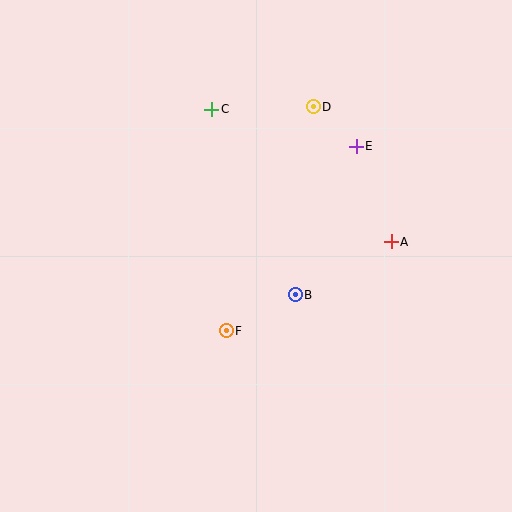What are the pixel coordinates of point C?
Point C is at (212, 109).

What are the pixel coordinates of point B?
Point B is at (295, 295).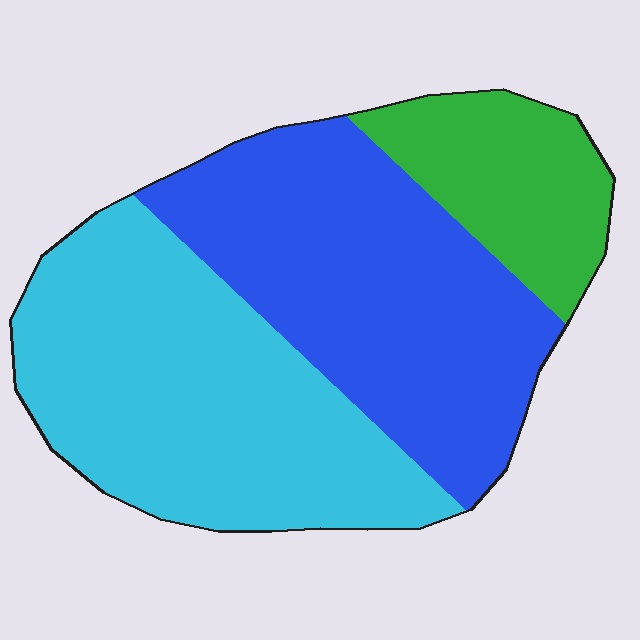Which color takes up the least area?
Green, at roughly 15%.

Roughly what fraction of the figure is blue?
Blue covers around 40% of the figure.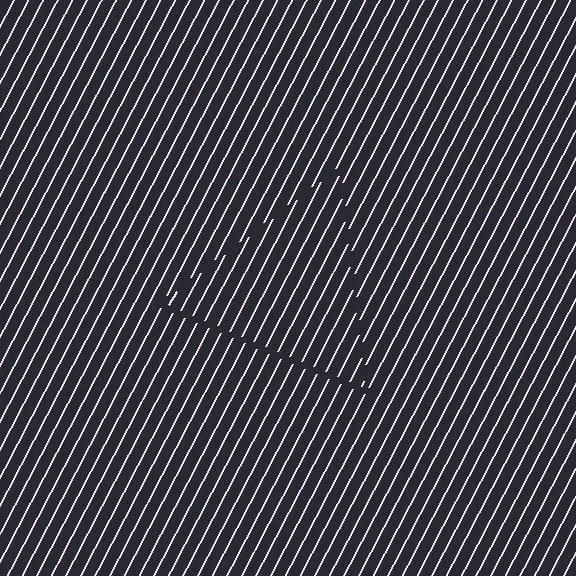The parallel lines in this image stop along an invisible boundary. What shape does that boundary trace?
An illusory triangle. The interior of the shape contains the same grating, shifted by half a period — the contour is defined by the phase discontinuity where line-ends from the inner and outer gratings abut.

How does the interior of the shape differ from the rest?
The interior of the shape contains the same grating, shifted by half a period — the contour is defined by the phase discontinuity where line-ends from the inner and outer gratings abut.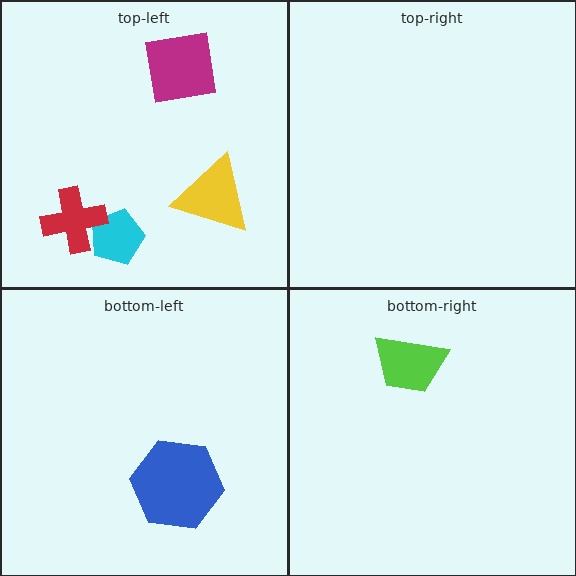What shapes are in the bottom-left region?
The blue hexagon.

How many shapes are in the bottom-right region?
1.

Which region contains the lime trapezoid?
The bottom-right region.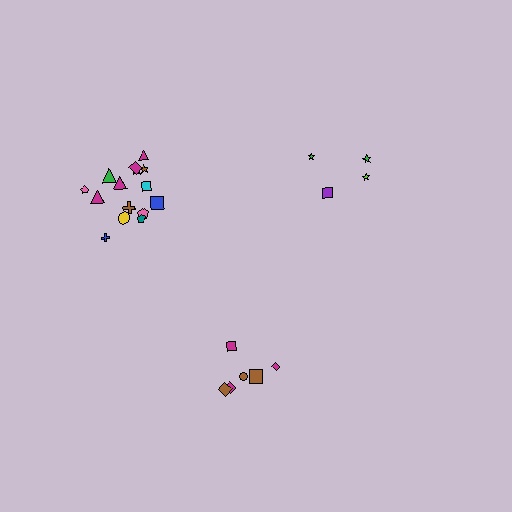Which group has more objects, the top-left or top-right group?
The top-left group.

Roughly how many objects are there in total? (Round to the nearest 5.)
Roughly 25 objects in total.